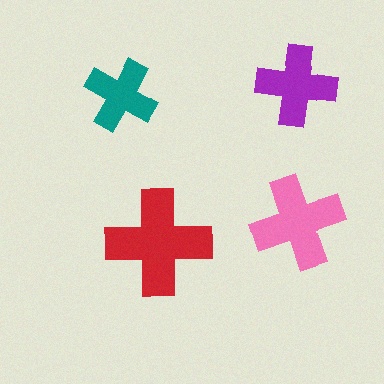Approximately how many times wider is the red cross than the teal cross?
About 1.5 times wider.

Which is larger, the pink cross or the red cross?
The red one.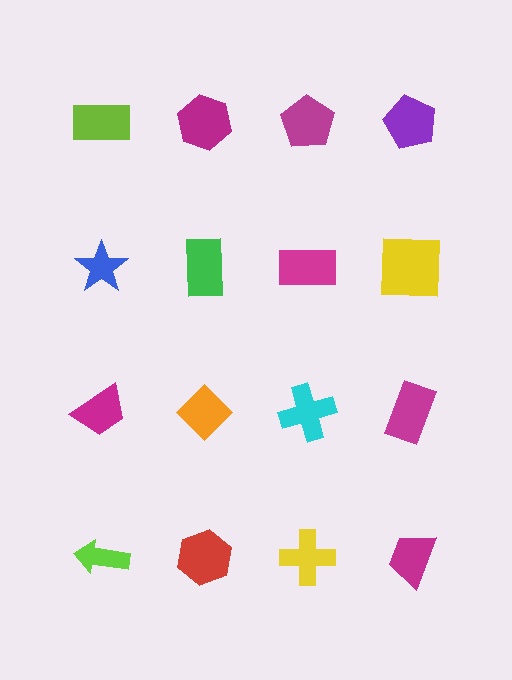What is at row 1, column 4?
A purple pentagon.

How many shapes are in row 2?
4 shapes.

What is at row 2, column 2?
A green rectangle.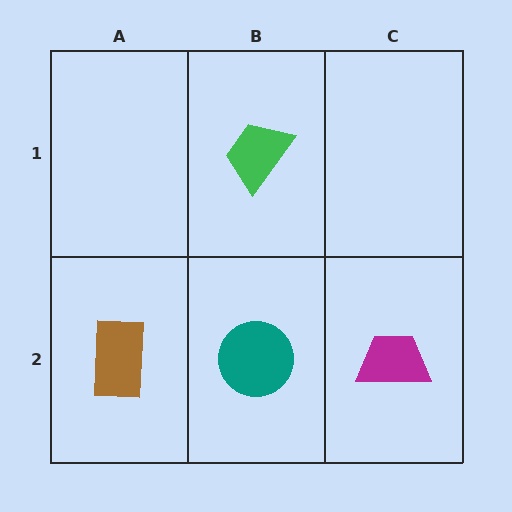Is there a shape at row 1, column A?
No, that cell is empty.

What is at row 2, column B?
A teal circle.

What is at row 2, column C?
A magenta trapezoid.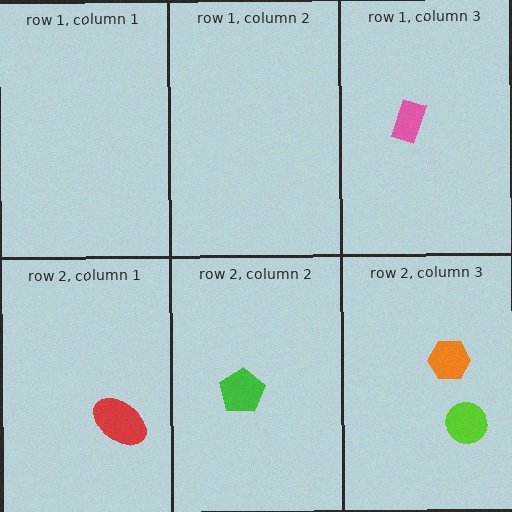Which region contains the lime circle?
The row 2, column 3 region.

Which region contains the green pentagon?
The row 2, column 2 region.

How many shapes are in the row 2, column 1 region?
1.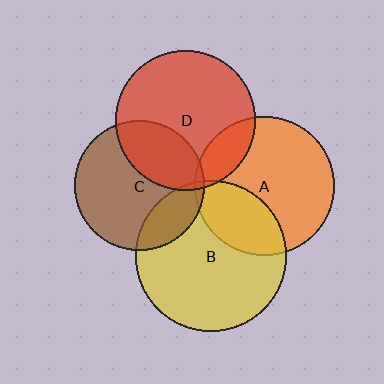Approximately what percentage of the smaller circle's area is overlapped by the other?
Approximately 30%.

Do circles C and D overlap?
Yes.